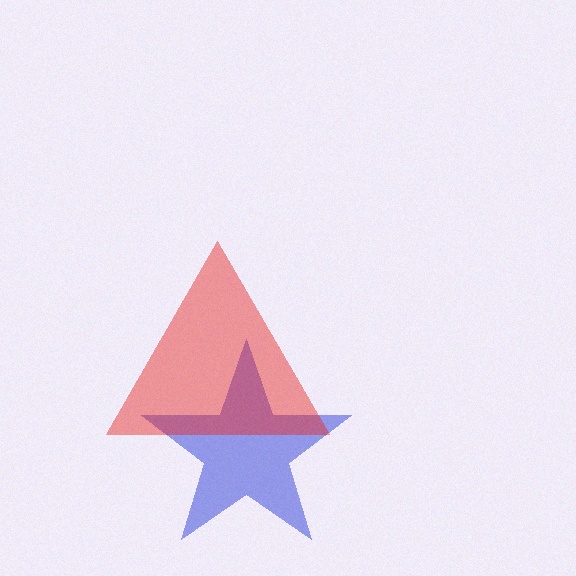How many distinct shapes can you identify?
There are 2 distinct shapes: a blue star, a red triangle.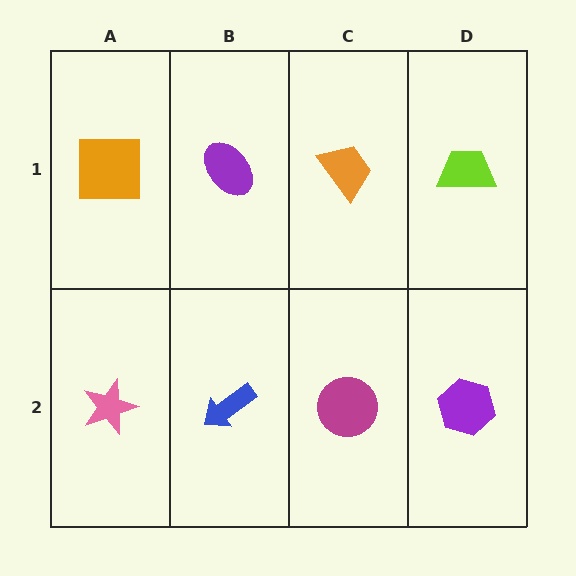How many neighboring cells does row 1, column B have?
3.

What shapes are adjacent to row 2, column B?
A purple ellipse (row 1, column B), a pink star (row 2, column A), a magenta circle (row 2, column C).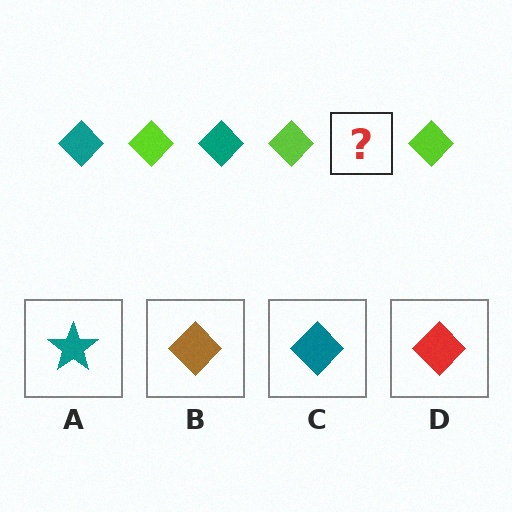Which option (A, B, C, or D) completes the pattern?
C.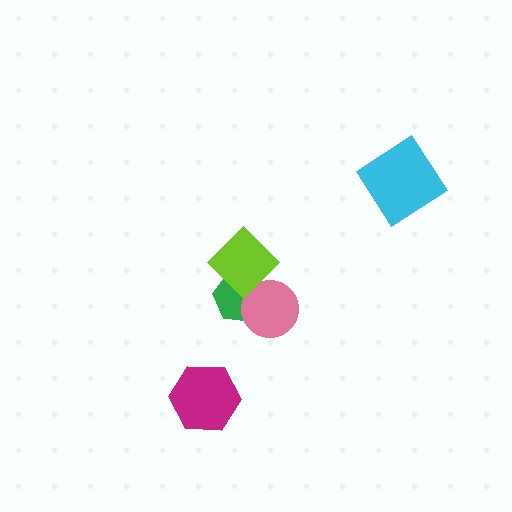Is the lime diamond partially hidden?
No, no other shape covers it.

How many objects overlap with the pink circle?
2 objects overlap with the pink circle.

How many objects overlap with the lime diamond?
2 objects overlap with the lime diamond.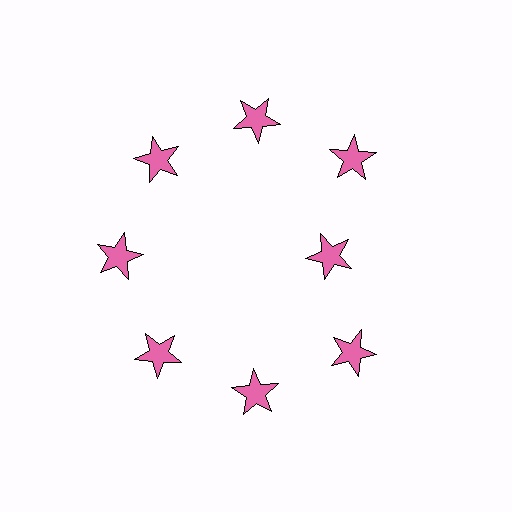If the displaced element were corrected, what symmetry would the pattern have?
It would have 8-fold rotational symmetry — the pattern would map onto itself every 45 degrees.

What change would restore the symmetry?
The symmetry would be restored by moving it outward, back onto the ring so that all 8 stars sit at equal angles and equal distance from the center.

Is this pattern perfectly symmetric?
No. The 8 pink stars are arranged in a ring, but one element near the 3 o'clock position is pulled inward toward the center, breaking the 8-fold rotational symmetry.